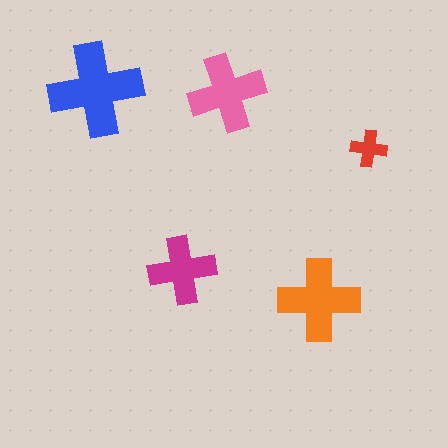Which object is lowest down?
The orange cross is bottommost.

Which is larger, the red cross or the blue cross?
The blue one.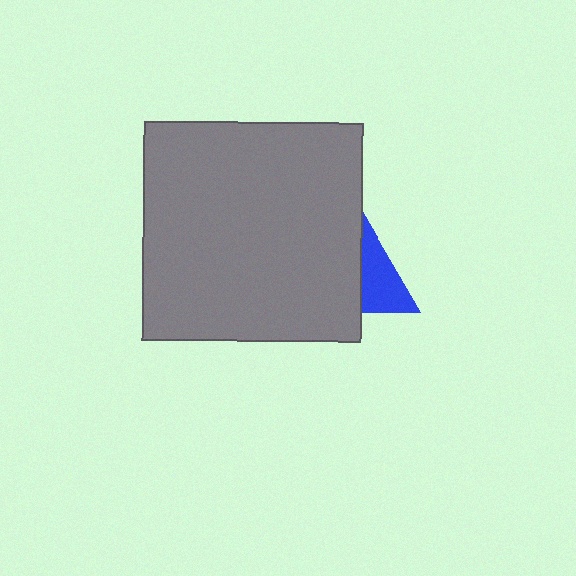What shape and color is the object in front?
The object in front is a gray square.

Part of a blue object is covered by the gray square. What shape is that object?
It is a triangle.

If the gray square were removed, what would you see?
You would see the complete blue triangle.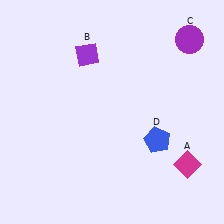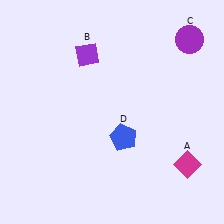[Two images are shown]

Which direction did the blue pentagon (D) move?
The blue pentagon (D) moved left.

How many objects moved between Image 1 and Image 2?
1 object moved between the two images.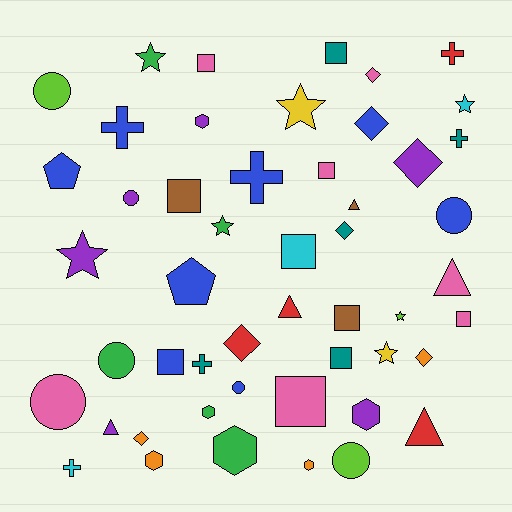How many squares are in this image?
There are 10 squares.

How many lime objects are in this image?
There are 3 lime objects.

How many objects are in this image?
There are 50 objects.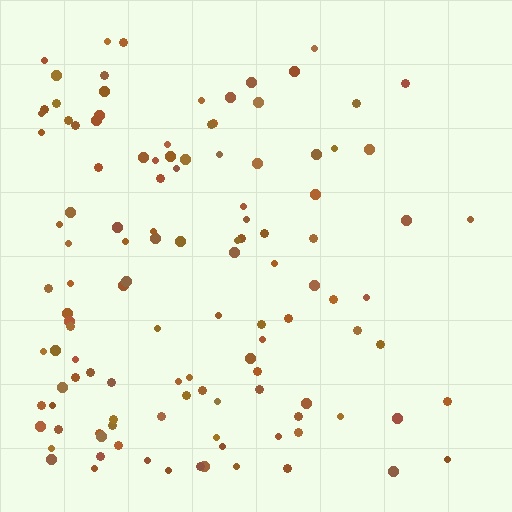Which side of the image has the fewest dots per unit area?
The right.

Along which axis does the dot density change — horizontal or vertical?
Horizontal.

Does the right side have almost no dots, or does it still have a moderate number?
Still a moderate number, just noticeably fewer than the left.